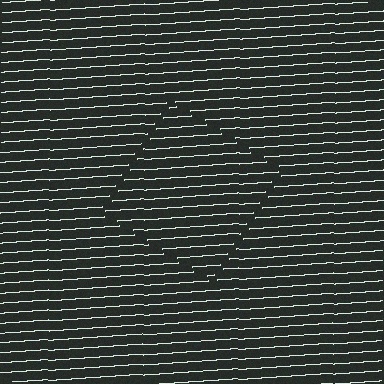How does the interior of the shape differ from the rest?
The interior of the shape contains the same grating, shifted by half a period — the contour is defined by the phase discontinuity where line-ends from the inner and outer gratings abut.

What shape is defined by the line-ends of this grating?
An illusory square. The interior of the shape contains the same grating, shifted by half a period — the contour is defined by the phase discontinuity where line-ends from the inner and outer gratings abut.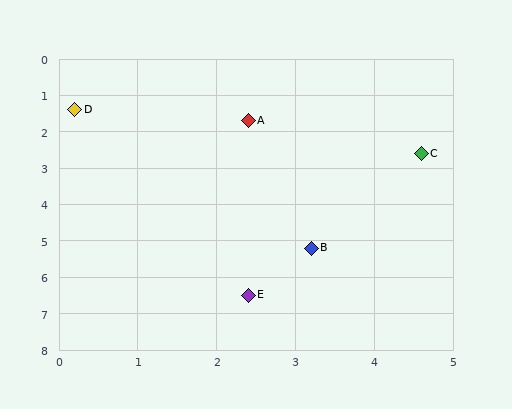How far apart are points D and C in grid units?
Points D and C are about 4.6 grid units apart.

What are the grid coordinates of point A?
Point A is at approximately (2.4, 1.7).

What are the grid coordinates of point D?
Point D is at approximately (0.2, 1.4).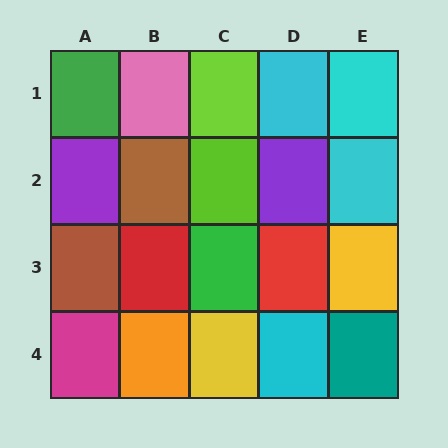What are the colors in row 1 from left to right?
Green, pink, lime, cyan, cyan.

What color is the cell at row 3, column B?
Red.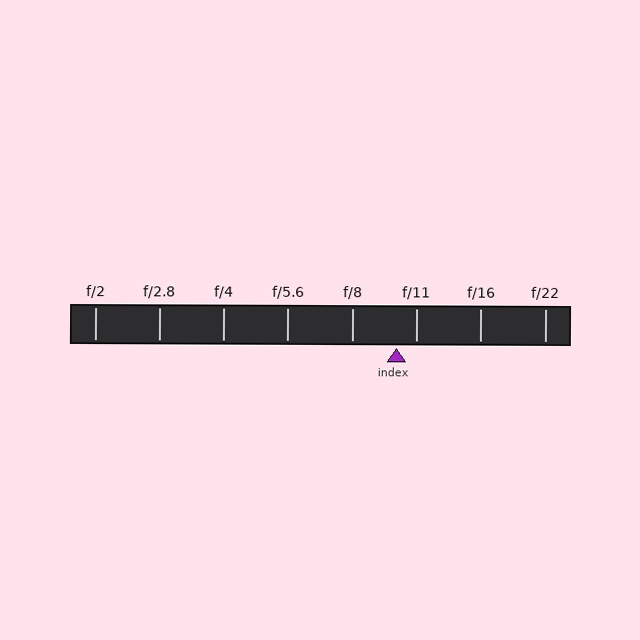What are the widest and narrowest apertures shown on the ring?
The widest aperture shown is f/2 and the narrowest is f/22.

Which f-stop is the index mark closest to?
The index mark is closest to f/11.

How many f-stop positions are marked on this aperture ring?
There are 8 f-stop positions marked.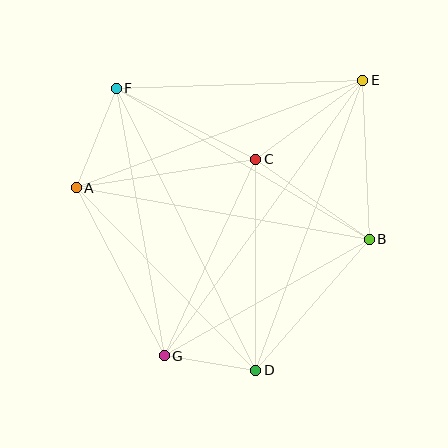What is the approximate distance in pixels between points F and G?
The distance between F and G is approximately 272 pixels.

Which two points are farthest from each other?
Points E and G are farthest from each other.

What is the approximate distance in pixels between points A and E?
The distance between A and E is approximately 306 pixels.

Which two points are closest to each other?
Points D and G are closest to each other.